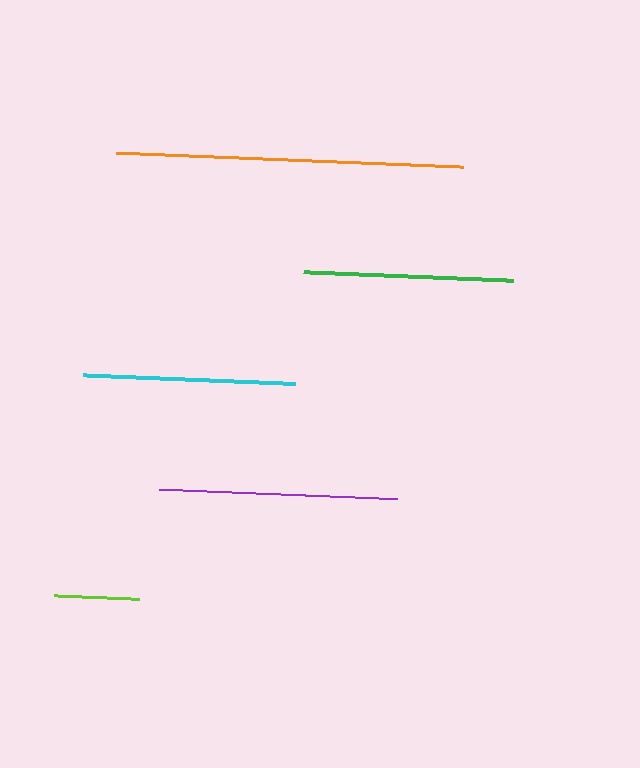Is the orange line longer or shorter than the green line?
The orange line is longer than the green line.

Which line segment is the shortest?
The lime line is the shortest at approximately 85 pixels.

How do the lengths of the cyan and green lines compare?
The cyan and green lines are approximately the same length.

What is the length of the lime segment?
The lime segment is approximately 85 pixels long.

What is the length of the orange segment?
The orange segment is approximately 347 pixels long.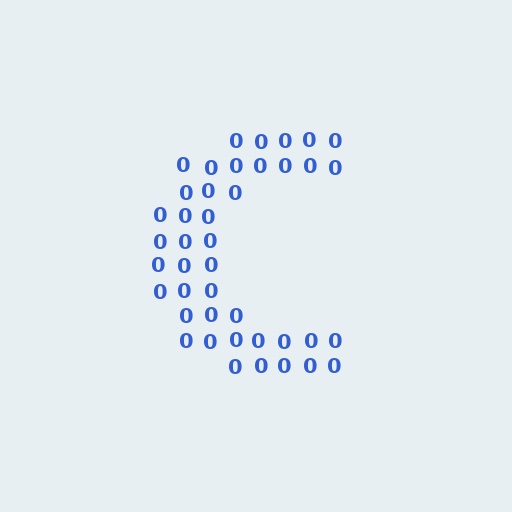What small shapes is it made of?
It is made of small digit 0's.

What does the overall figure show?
The overall figure shows the letter C.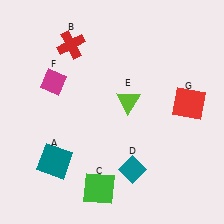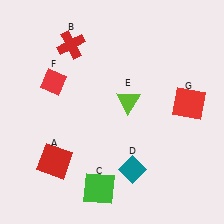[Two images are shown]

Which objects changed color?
A changed from teal to red. F changed from magenta to red.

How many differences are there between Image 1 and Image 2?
There are 2 differences between the two images.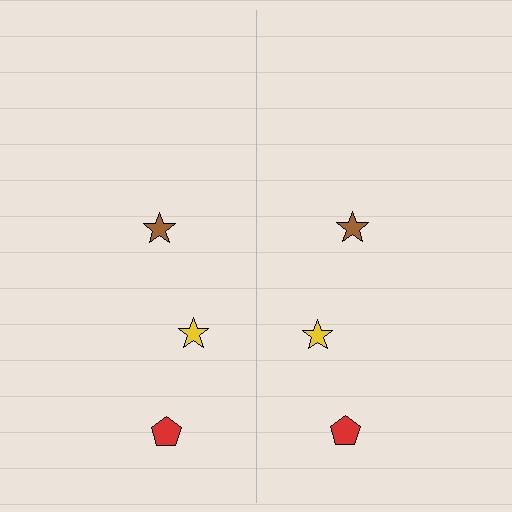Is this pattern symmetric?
Yes, this pattern has bilateral (reflection) symmetry.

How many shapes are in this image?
There are 6 shapes in this image.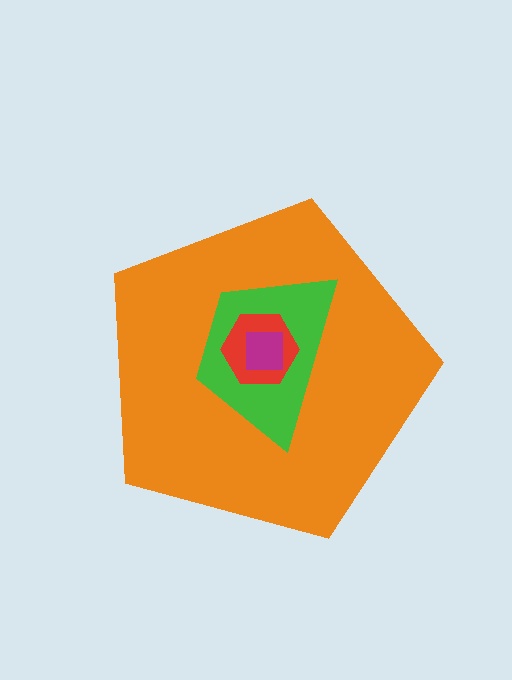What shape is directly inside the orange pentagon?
The green trapezoid.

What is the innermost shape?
The magenta square.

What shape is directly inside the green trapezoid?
The red hexagon.